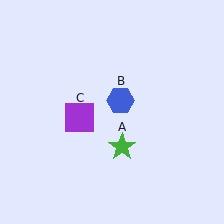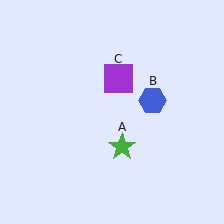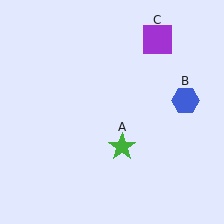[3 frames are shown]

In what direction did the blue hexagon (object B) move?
The blue hexagon (object B) moved right.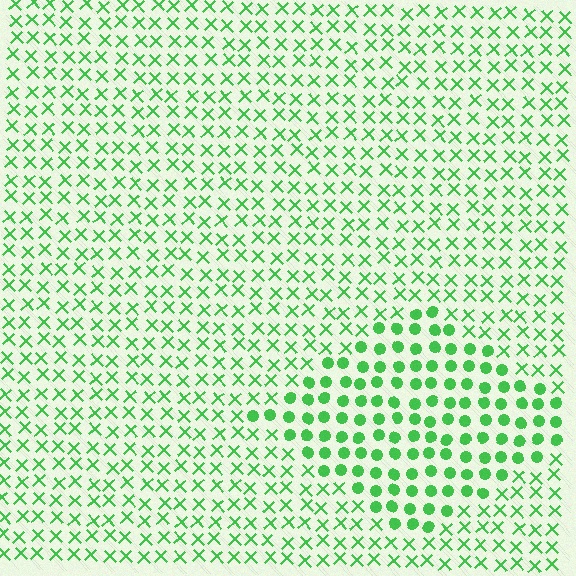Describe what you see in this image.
The image is filled with small green elements arranged in a uniform grid. A diamond-shaped region contains circles, while the surrounding area contains X marks. The boundary is defined purely by the change in element shape.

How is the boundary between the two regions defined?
The boundary is defined by a change in element shape: circles inside vs. X marks outside. All elements share the same color and spacing.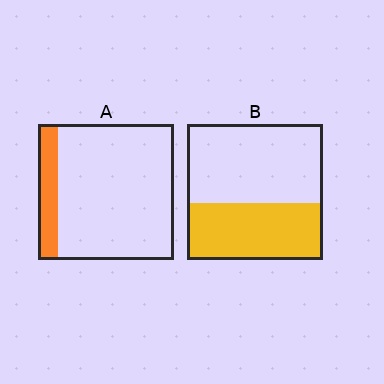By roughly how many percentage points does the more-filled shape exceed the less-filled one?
By roughly 25 percentage points (B over A).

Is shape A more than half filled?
No.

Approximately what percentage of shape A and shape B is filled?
A is approximately 15% and B is approximately 40%.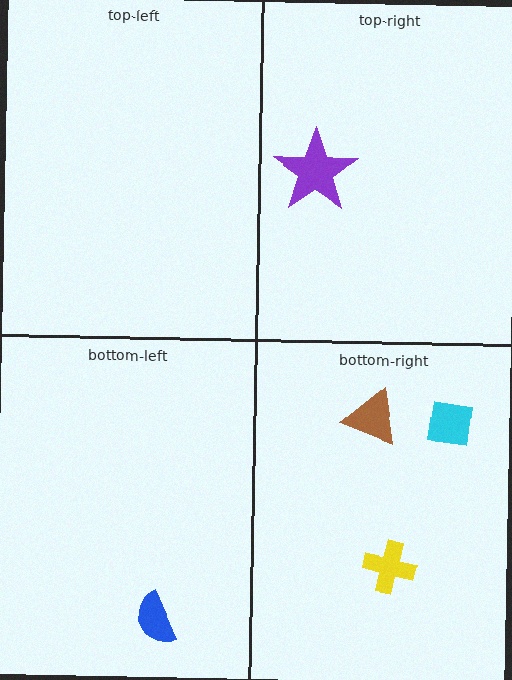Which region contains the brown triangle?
The bottom-right region.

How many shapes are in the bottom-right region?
3.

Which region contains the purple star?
The top-right region.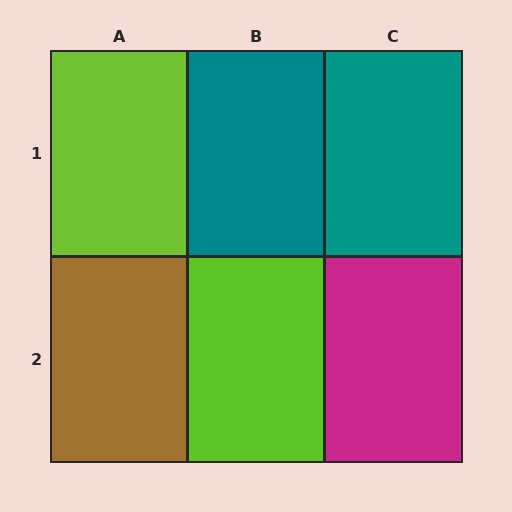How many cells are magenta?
1 cell is magenta.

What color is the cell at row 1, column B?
Teal.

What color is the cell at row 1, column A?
Lime.